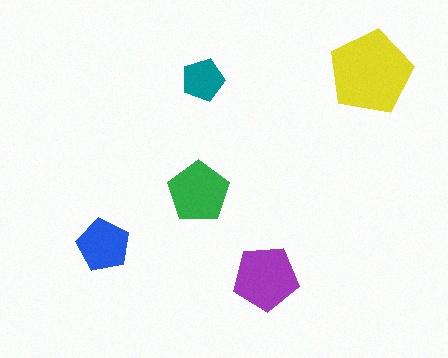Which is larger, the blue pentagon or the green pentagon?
The green one.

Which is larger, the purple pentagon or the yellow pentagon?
The yellow one.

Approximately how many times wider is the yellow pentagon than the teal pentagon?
About 2 times wider.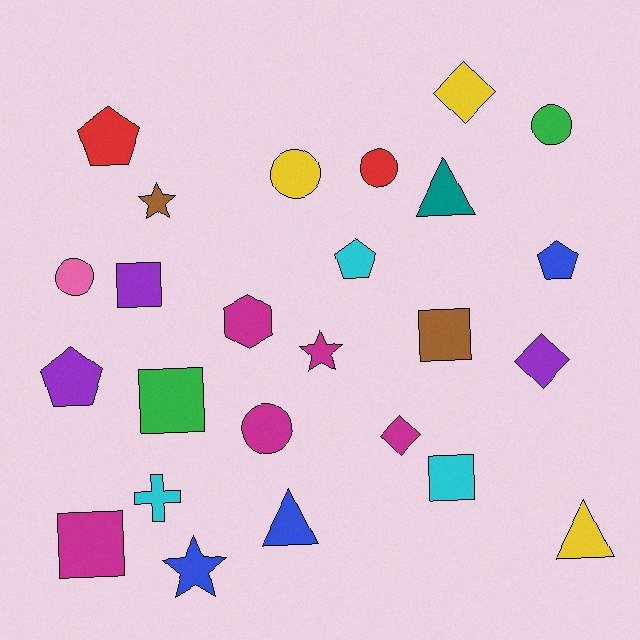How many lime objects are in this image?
There are no lime objects.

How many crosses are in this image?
There is 1 cross.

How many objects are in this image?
There are 25 objects.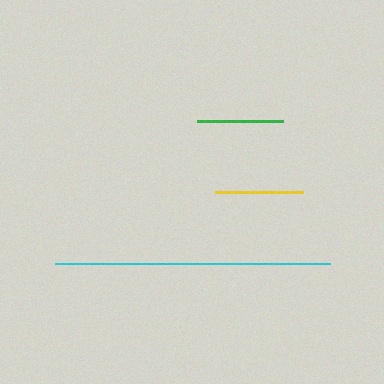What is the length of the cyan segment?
The cyan segment is approximately 275 pixels long.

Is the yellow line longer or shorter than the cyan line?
The cyan line is longer than the yellow line.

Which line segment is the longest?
The cyan line is the longest at approximately 275 pixels.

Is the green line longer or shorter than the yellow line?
The yellow line is longer than the green line.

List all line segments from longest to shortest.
From longest to shortest: cyan, yellow, green.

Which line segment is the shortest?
The green line is the shortest at approximately 86 pixels.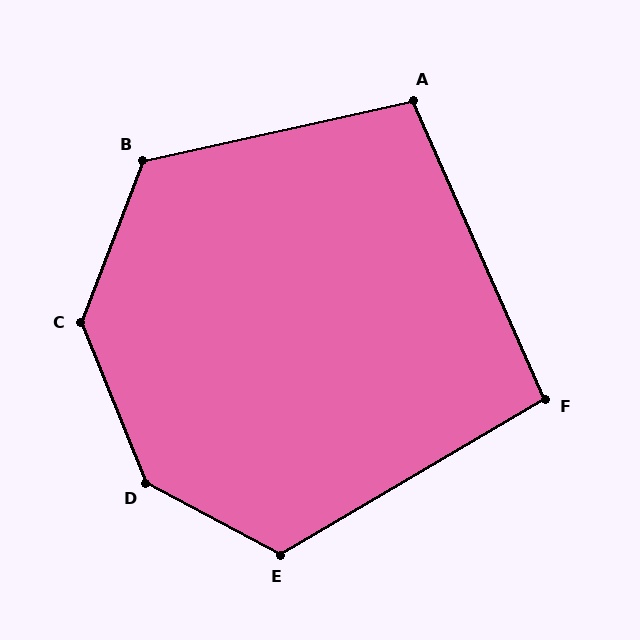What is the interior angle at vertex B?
Approximately 123 degrees (obtuse).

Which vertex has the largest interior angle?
D, at approximately 140 degrees.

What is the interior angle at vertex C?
Approximately 137 degrees (obtuse).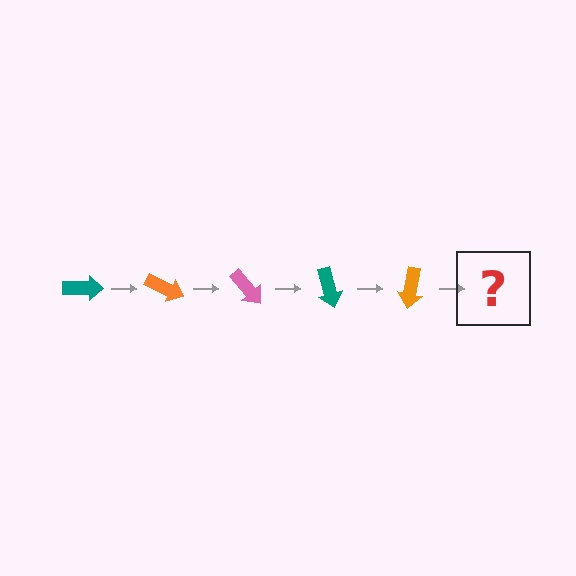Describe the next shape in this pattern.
It should be a pink arrow, rotated 125 degrees from the start.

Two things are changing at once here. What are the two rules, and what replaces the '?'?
The two rules are that it rotates 25 degrees each step and the color cycles through teal, orange, and pink. The '?' should be a pink arrow, rotated 125 degrees from the start.